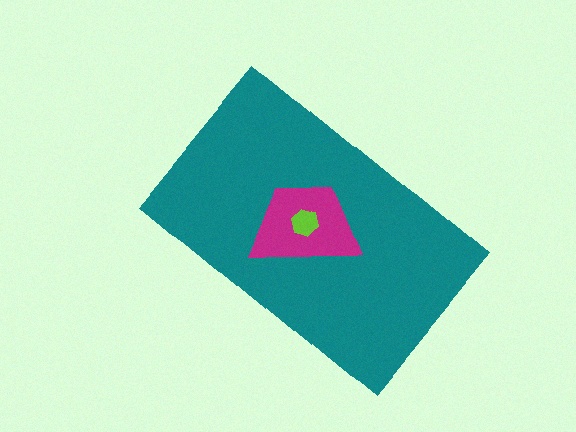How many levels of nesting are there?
3.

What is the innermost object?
The lime hexagon.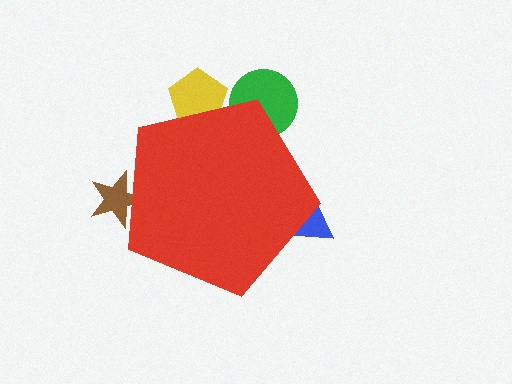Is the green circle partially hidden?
Yes, the green circle is partially hidden behind the red pentagon.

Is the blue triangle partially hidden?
Yes, the blue triangle is partially hidden behind the red pentagon.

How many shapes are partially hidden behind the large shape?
4 shapes are partially hidden.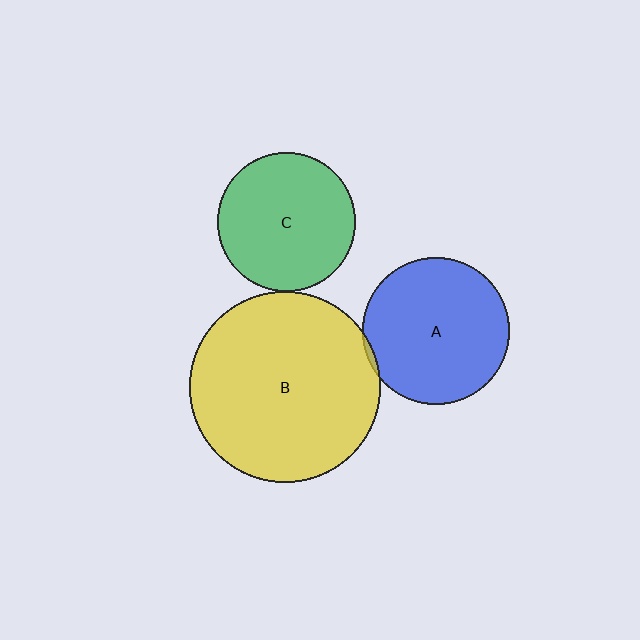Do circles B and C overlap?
Yes.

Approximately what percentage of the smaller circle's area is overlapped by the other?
Approximately 5%.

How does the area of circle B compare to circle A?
Approximately 1.7 times.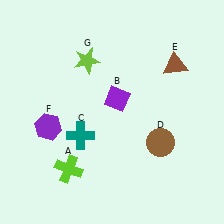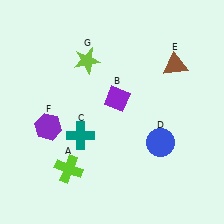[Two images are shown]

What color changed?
The circle (D) changed from brown in Image 1 to blue in Image 2.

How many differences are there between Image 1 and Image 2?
There is 1 difference between the two images.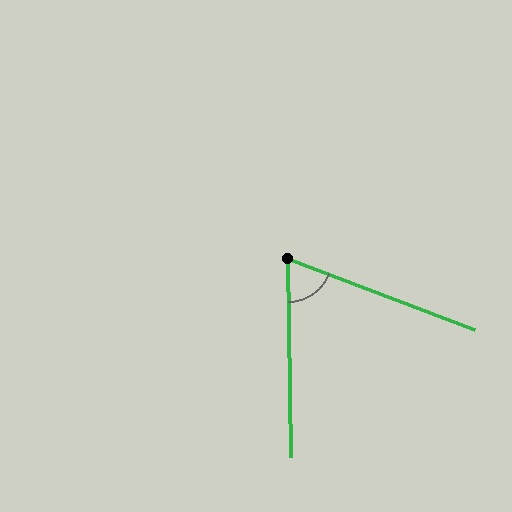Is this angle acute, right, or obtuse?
It is acute.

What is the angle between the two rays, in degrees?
Approximately 68 degrees.